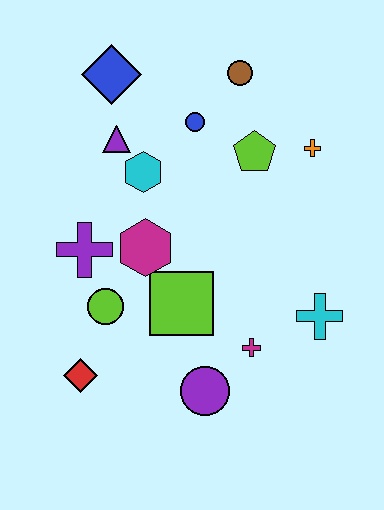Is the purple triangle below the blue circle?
Yes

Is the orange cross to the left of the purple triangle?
No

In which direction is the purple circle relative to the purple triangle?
The purple circle is below the purple triangle.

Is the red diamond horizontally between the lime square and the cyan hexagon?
No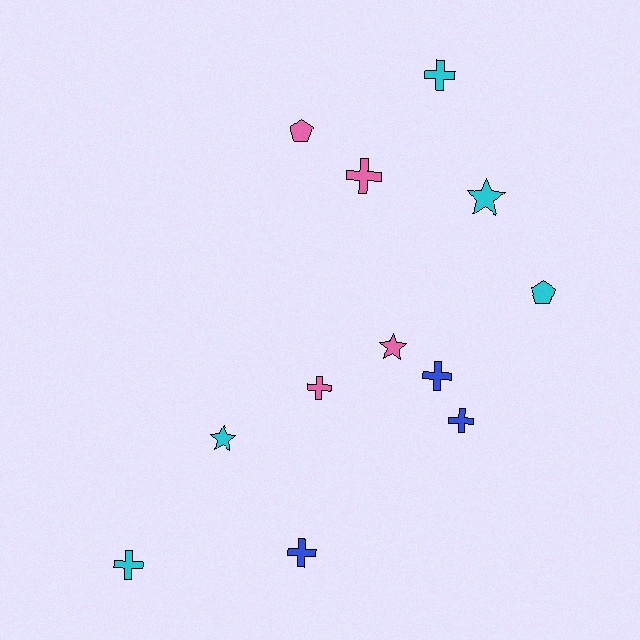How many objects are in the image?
There are 12 objects.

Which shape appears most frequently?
Cross, with 7 objects.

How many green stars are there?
There are no green stars.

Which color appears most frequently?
Cyan, with 5 objects.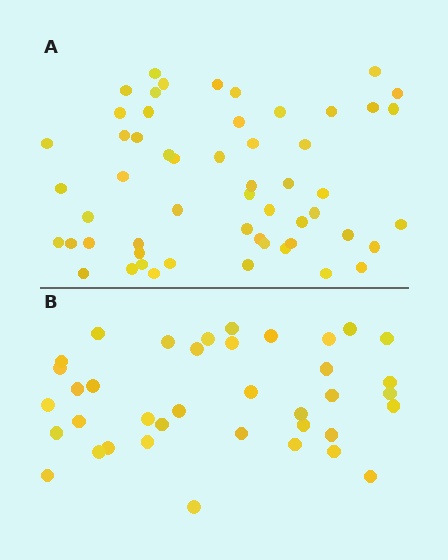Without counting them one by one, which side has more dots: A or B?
Region A (the top region) has more dots.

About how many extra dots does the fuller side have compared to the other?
Region A has approximately 15 more dots than region B.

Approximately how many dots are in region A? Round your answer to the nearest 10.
About 60 dots. (The exact count is 55, which rounds to 60.)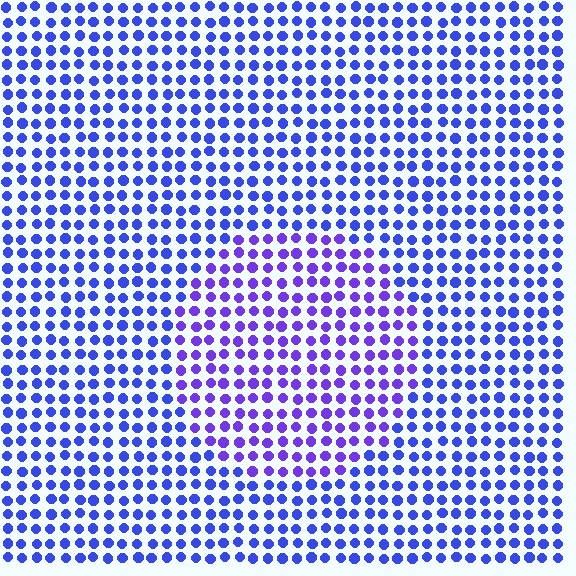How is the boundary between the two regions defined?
The boundary is defined purely by a slight shift in hue (about 27 degrees). Spacing, size, and orientation are identical on both sides.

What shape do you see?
I see a circle.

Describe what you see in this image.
The image is filled with small blue elements in a uniform arrangement. A circle-shaped region is visible where the elements are tinted to a slightly different hue, forming a subtle color boundary.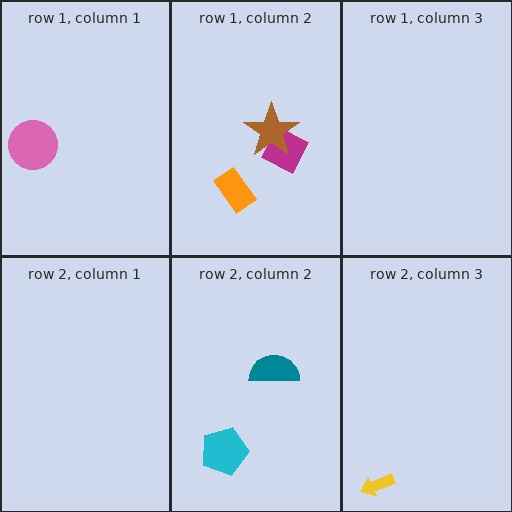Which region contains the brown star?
The row 1, column 2 region.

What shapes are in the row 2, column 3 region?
The yellow arrow.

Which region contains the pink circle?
The row 1, column 1 region.